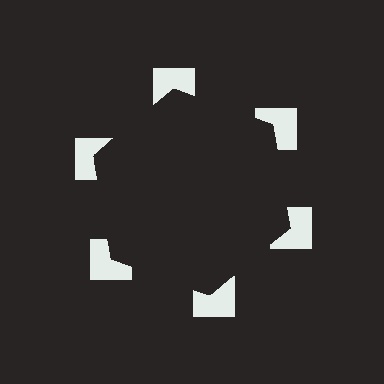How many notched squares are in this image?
There are 6 — one at each vertex of the illusory hexagon.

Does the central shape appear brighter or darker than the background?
It typically appears slightly darker than the background, even though no actual brightness change is drawn.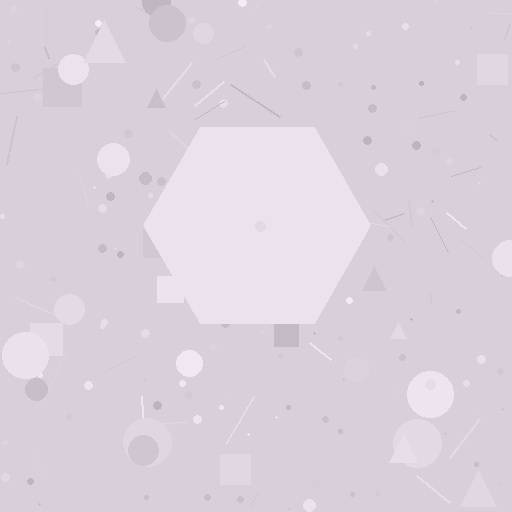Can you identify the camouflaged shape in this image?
The camouflaged shape is a hexagon.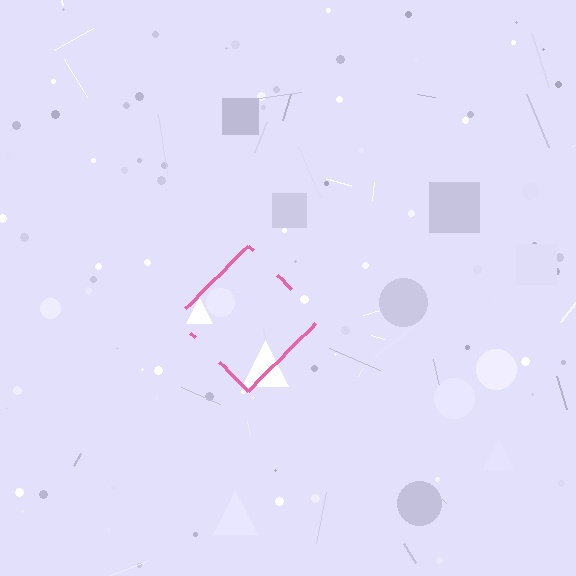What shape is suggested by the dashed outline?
The dashed outline suggests a diamond.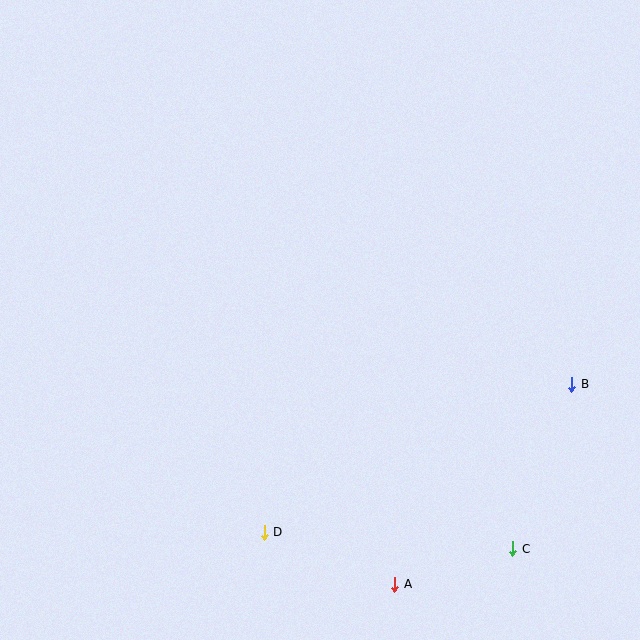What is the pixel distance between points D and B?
The distance between D and B is 341 pixels.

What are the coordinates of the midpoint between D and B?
The midpoint between D and B is at (418, 458).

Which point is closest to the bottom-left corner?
Point D is closest to the bottom-left corner.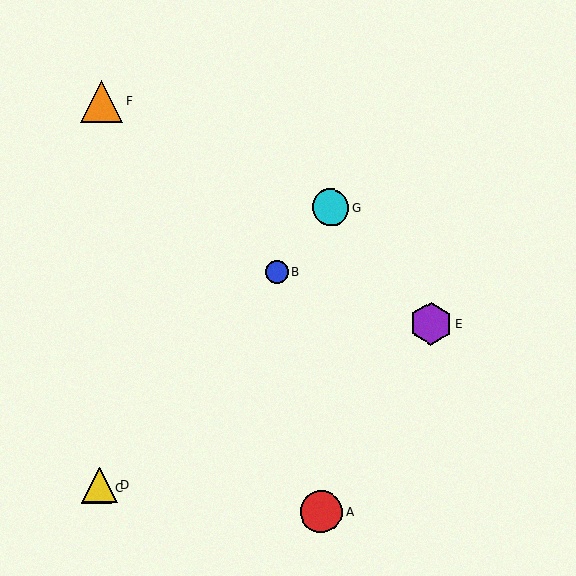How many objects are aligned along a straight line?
4 objects (B, C, D, G) are aligned along a straight line.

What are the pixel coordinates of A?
Object A is at (321, 512).